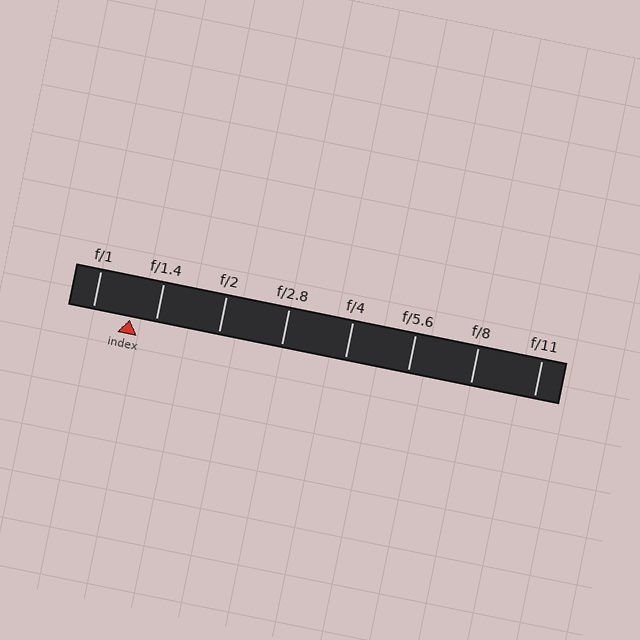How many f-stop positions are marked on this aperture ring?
There are 8 f-stop positions marked.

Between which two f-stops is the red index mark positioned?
The index mark is between f/1 and f/1.4.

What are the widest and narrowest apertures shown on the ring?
The widest aperture shown is f/1 and the narrowest is f/11.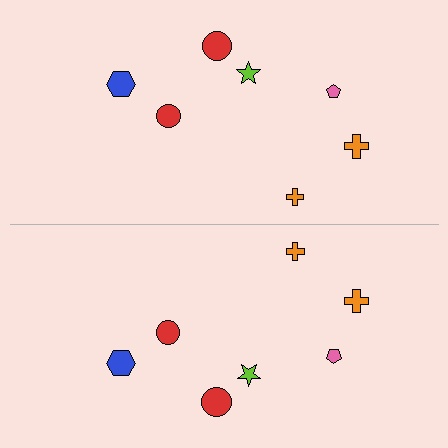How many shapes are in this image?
There are 14 shapes in this image.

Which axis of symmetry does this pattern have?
The pattern has a horizontal axis of symmetry running through the center of the image.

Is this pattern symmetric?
Yes, this pattern has bilateral (reflection) symmetry.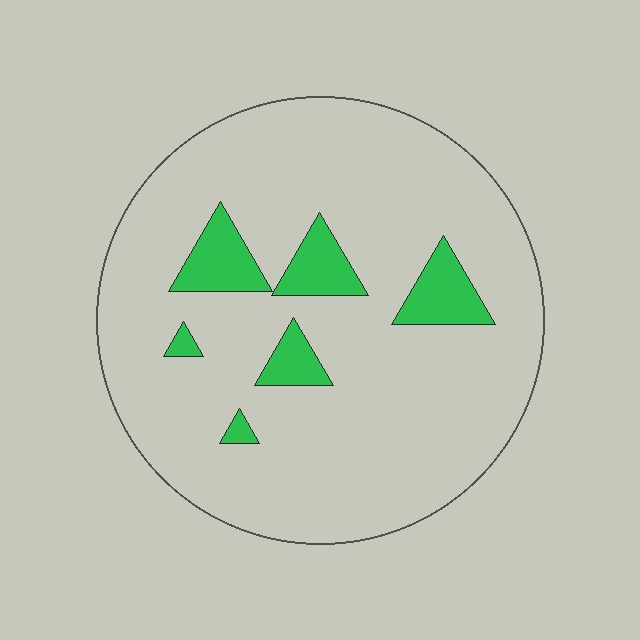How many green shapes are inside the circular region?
6.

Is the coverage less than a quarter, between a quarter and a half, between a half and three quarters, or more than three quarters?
Less than a quarter.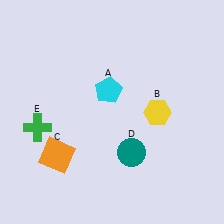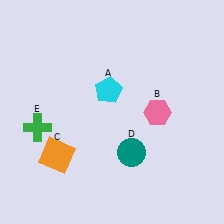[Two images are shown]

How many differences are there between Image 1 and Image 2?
There is 1 difference between the two images.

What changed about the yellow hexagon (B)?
In Image 1, B is yellow. In Image 2, it changed to pink.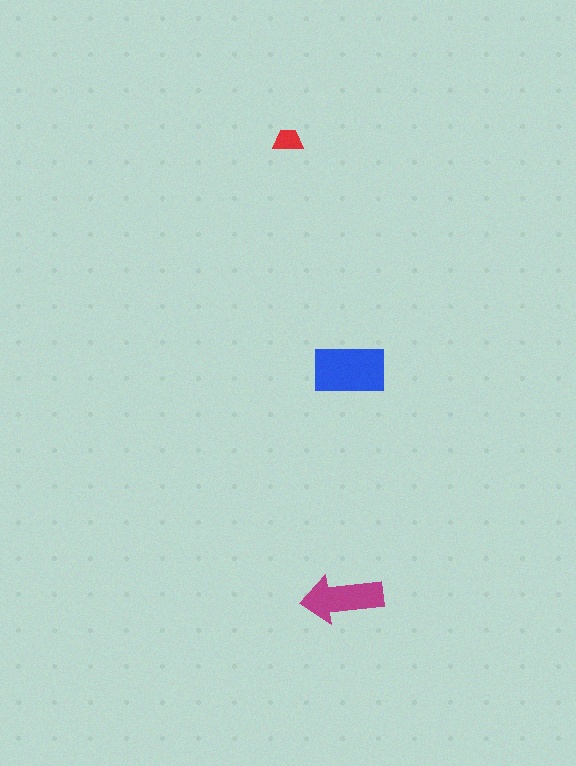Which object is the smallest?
The red trapezoid.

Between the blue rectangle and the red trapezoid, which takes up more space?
The blue rectangle.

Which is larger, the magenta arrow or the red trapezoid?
The magenta arrow.